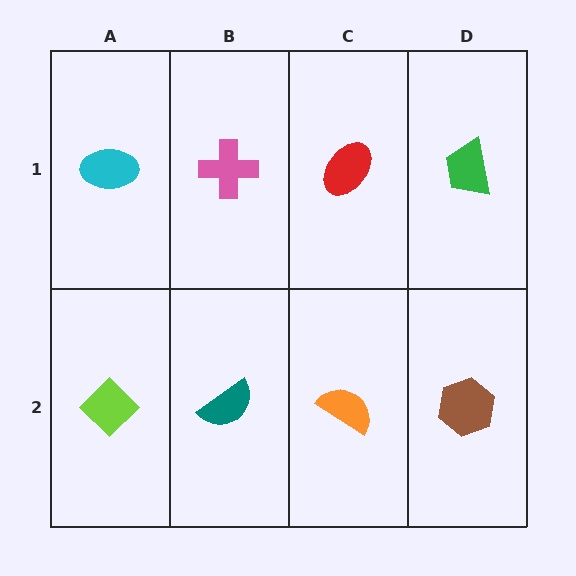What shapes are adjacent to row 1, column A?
A lime diamond (row 2, column A), a pink cross (row 1, column B).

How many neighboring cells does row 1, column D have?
2.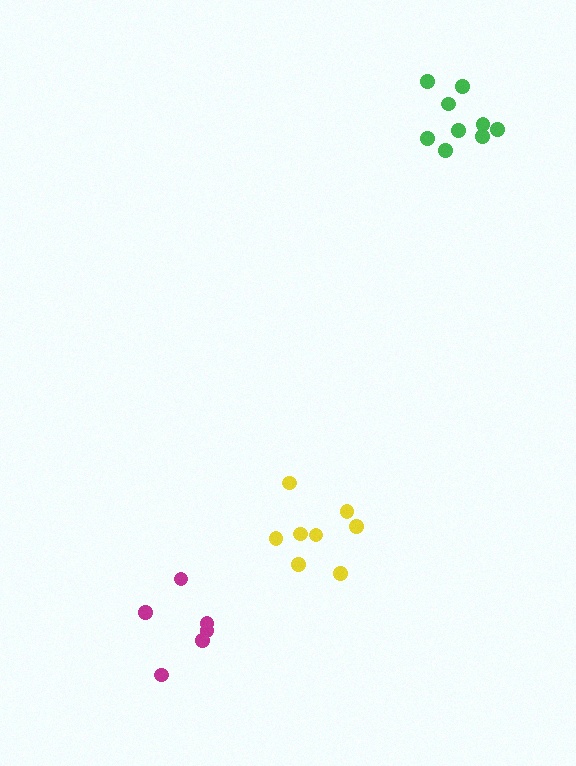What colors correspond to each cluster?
The clusters are colored: yellow, green, magenta.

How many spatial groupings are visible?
There are 3 spatial groupings.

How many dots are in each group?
Group 1: 8 dots, Group 2: 9 dots, Group 3: 6 dots (23 total).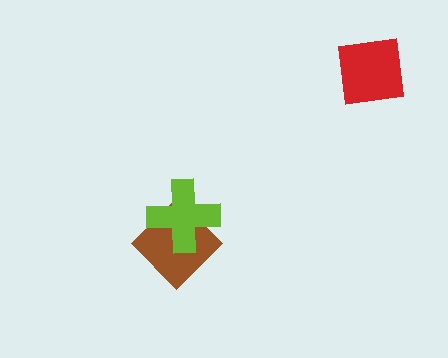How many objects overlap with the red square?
0 objects overlap with the red square.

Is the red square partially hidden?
No, no other shape covers it.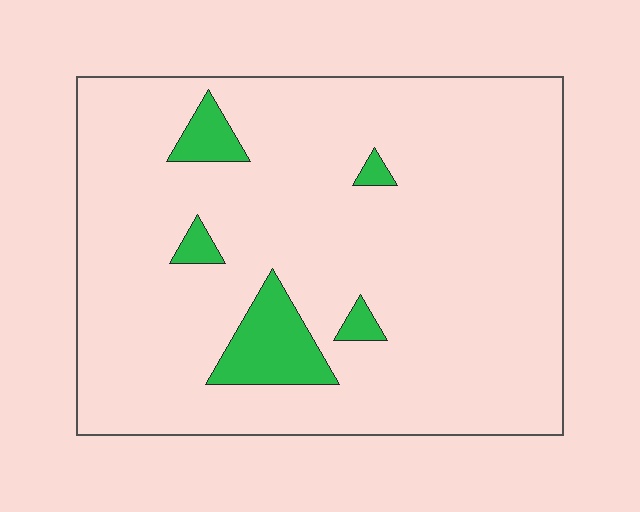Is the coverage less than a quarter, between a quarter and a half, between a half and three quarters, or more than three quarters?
Less than a quarter.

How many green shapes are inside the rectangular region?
5.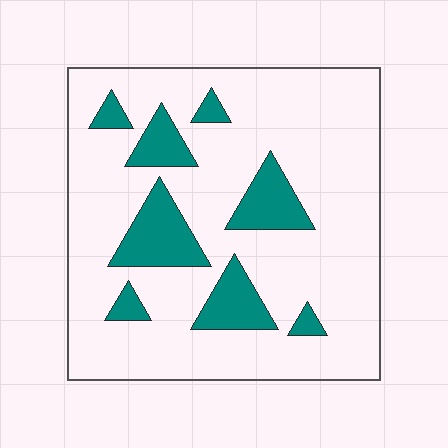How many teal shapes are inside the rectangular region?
8.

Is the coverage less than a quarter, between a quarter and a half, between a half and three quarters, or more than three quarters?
Less than a quarter.